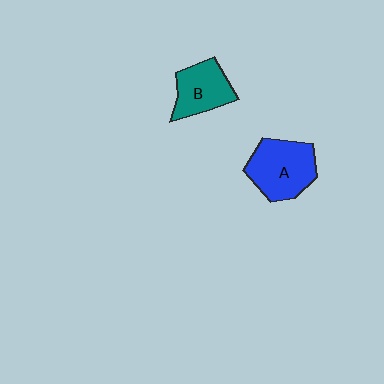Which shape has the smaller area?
Shape B (teal).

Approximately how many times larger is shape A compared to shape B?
Approximately 1.3 times.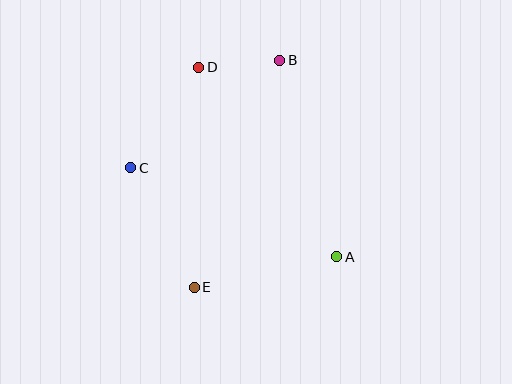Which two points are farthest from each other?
Points B and E are farthest from each other.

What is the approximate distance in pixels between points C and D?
The distance between C and D is approximately 121 pixels.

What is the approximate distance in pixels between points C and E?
The distance between C and E is approximately 135 pixels.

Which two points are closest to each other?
Points B and D are closest to each other.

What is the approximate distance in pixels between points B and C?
The distance between B and C is approximately 184 pixels.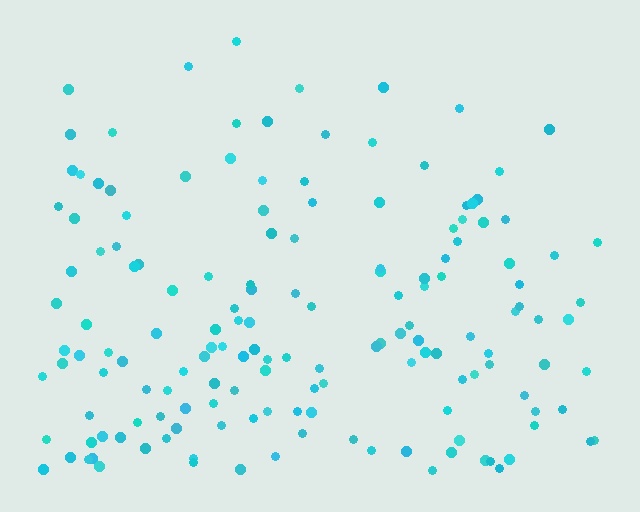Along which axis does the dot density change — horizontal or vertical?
Vertical.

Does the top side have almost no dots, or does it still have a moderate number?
Still a moderate number, just noticeably fewer than the bottom.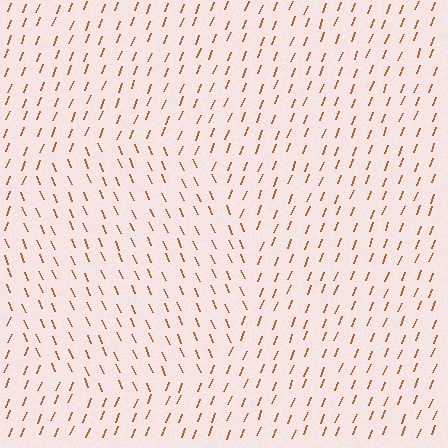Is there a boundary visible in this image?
Yes, there is a texture boundary formed by a change in line orientation.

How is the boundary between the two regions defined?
The boundary is defined purely by a change in line orientation (approximately 45 degrees difference). All lines are the same color and thickness.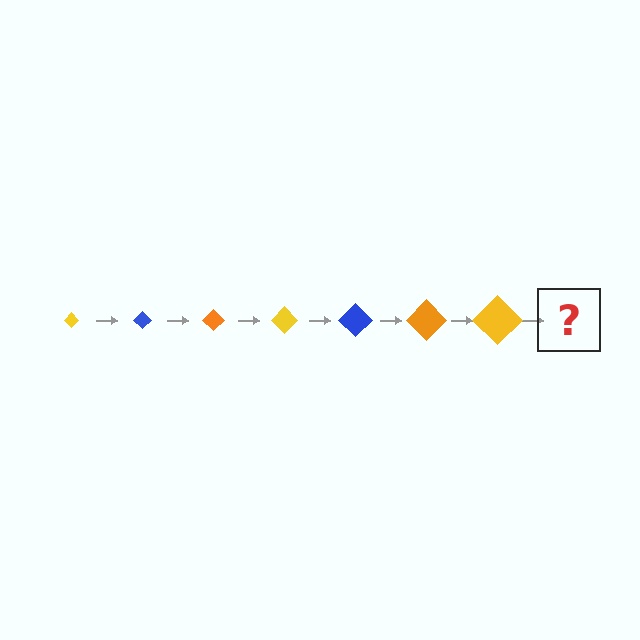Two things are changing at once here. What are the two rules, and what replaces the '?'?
The two rules are that the diamond grows larger each step and the color cycles through yellow, blue, and orange. The '?' should be a blue diamond, larger than the previous one.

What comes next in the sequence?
The next element should be a blue diamond, larger than the previous one.